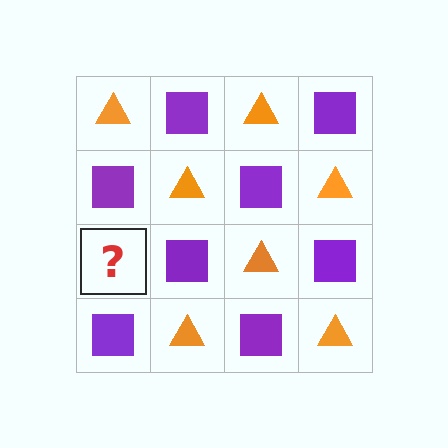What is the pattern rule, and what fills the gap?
The rule is that it alternates orange triangle and purple square in a checkerboard pattern. The gap should be filled with an orange triangle.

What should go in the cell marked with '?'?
The missing cell should contain an orange triangle.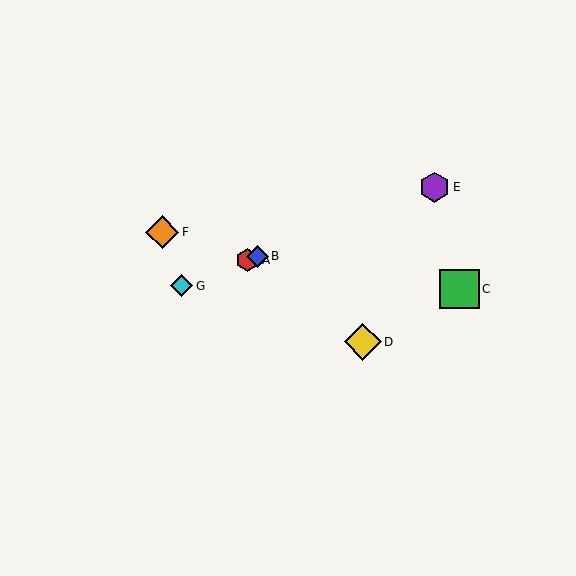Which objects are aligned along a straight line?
Objects A, B, E, G are aligned along a straight line.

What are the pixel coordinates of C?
Object C is at (459, 289).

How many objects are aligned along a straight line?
4 objects (A, B, E, G) are aligned along a straight line.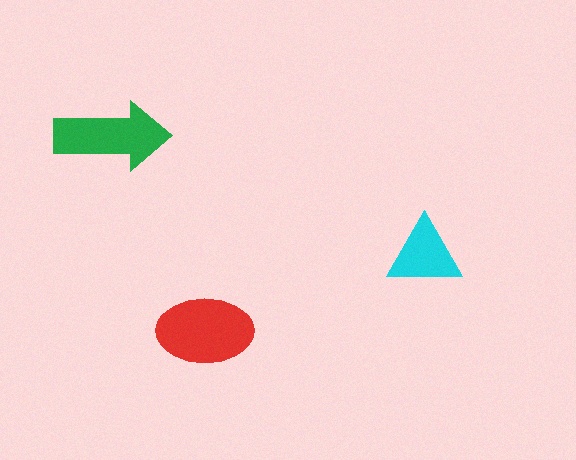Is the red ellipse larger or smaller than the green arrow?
Larger.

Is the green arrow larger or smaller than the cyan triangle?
Larger.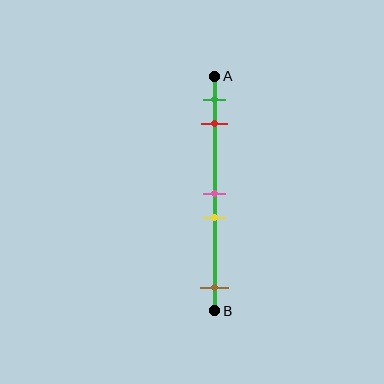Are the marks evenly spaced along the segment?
No, the marks are not evenly spaced.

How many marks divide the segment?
There are 5 marks dividing the segment.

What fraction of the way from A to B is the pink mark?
The pink mark is approximately 50% (0.5) of the way from A to B.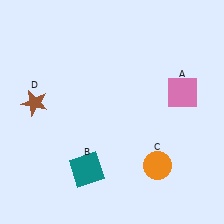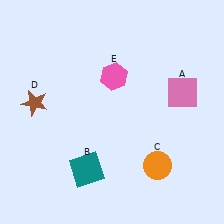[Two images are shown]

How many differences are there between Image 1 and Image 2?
There is 1 difference between the two images.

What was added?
A pink hexagon (E) was added in Image 2.